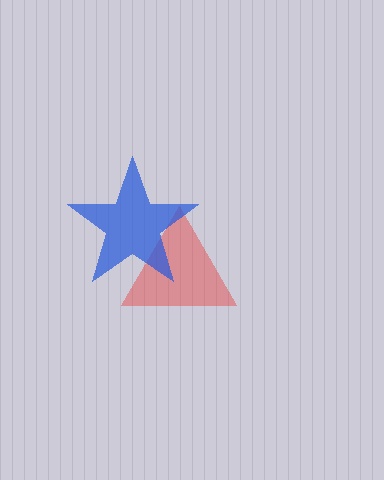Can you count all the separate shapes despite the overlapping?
Yes, there are 2 separate shapes.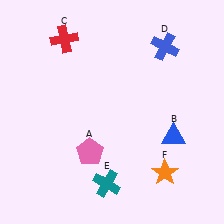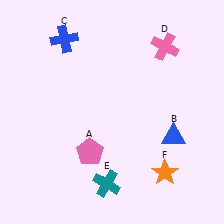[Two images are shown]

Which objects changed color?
C changed from red to blue. D changed from blue to pink.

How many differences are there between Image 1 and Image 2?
There are 2 differences between the two images.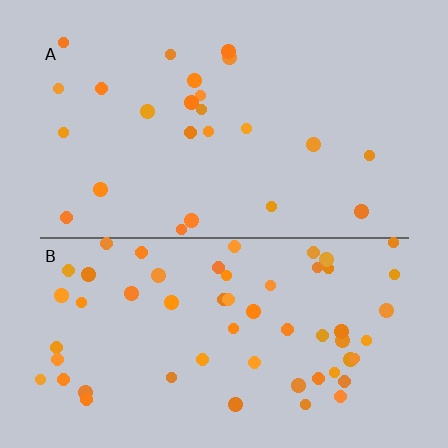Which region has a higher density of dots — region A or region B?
B (the bottom).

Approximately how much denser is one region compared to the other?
Approximately 2.4× — region B over region A.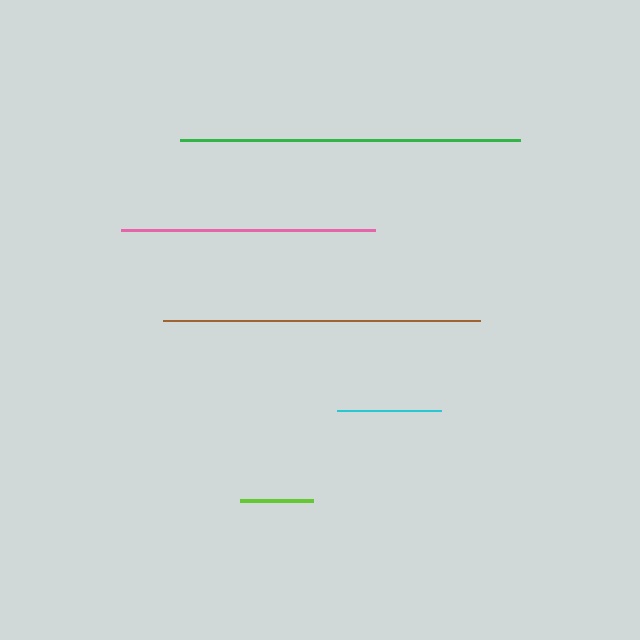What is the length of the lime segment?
The lime segment is approximately 73 pixels long.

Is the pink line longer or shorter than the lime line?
The pink line is longer than the lime line.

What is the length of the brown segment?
The brown segment is approximately 318 pixels long.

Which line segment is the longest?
The green line is the longest at approximately 341 pixels.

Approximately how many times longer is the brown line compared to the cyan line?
The brown line is approximately 3.1 times the length of the cyan line.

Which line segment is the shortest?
The lime line is the shortest at approximately 73 pixels.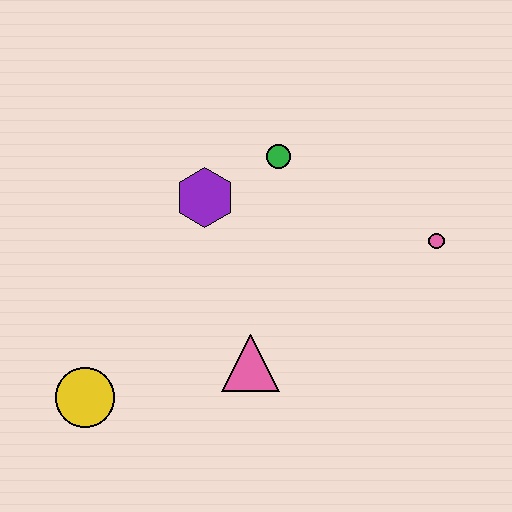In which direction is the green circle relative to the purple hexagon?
The green circle is to the right of the purple hexagon.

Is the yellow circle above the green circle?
No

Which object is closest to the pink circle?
The green circle is closest to the pink circle.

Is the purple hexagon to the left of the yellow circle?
No